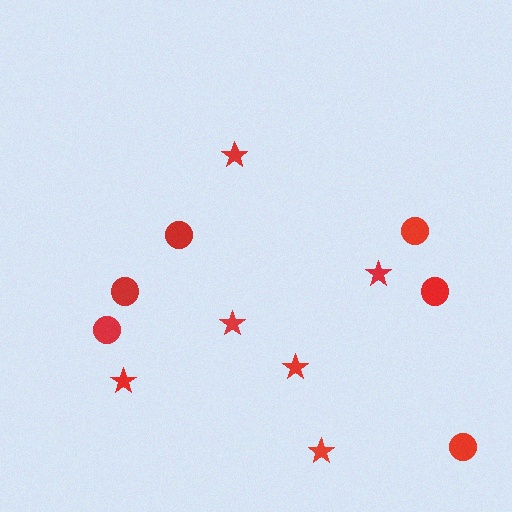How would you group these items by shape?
There are 2 groups: one group of stars (6) and one group of circles (6).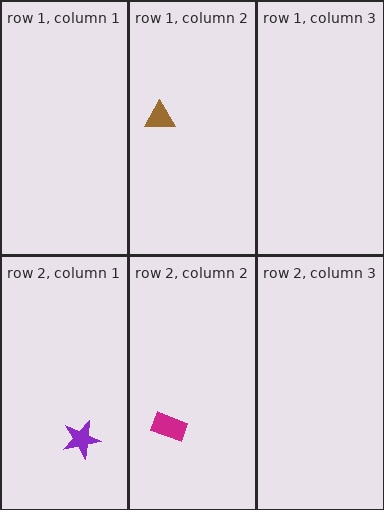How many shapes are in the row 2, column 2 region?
1.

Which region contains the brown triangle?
The row 1, column 2 region.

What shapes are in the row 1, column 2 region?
The brown triangle.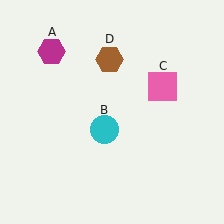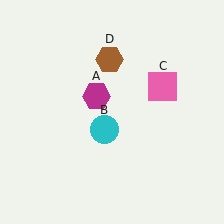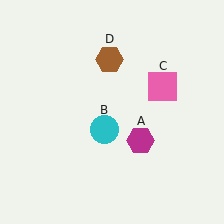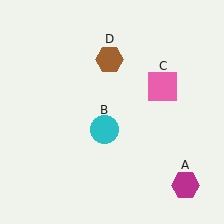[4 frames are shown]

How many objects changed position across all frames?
1 object changed position: magenta hexagon (object A).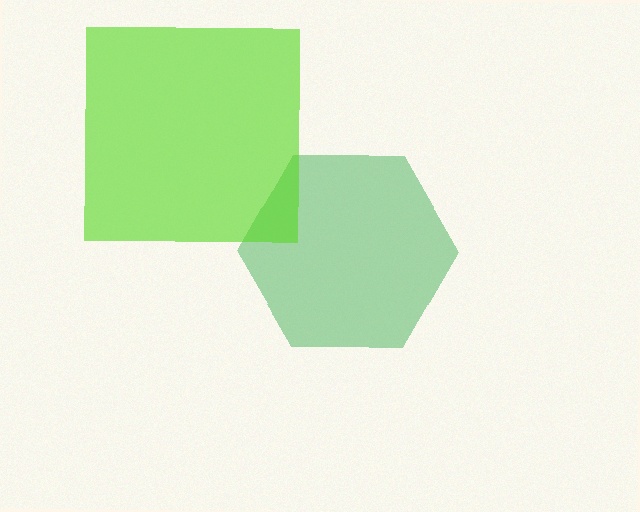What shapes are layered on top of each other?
The layered shapes are: a green hexagon, a lime square.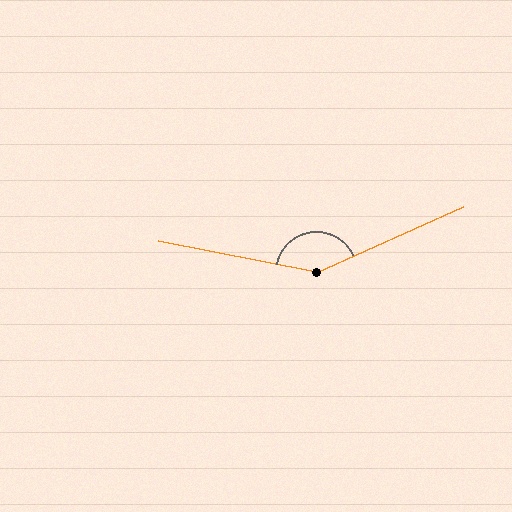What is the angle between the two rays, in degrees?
Approximately 144 degrees.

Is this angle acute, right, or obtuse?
It is obtuse.